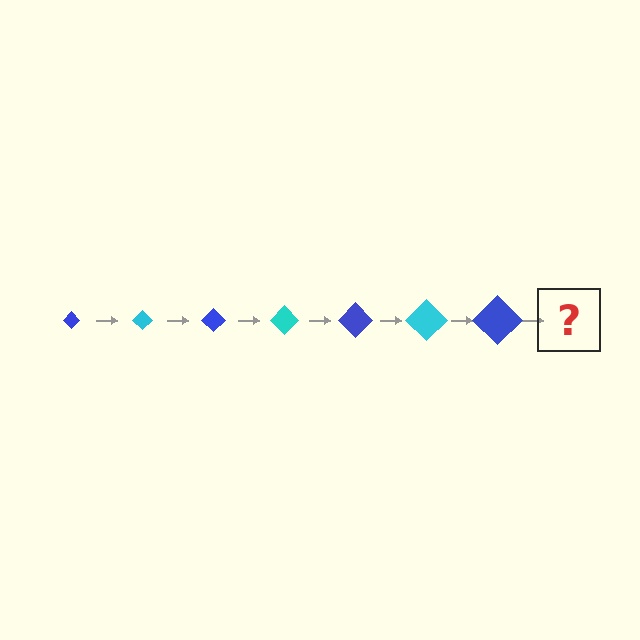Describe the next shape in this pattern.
It should be a cyan diamond, larger than the previous one.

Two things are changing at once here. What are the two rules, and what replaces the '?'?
The two rules are that the diamond grows larger each step and the color cycles through blue and cyan. The '?' should be a cyan diamond, larger than the previous one.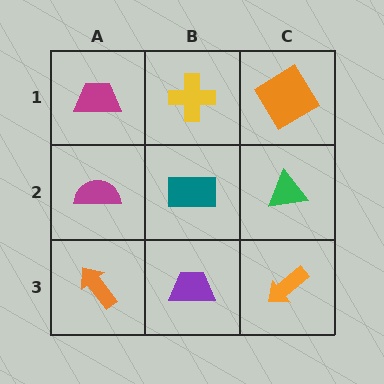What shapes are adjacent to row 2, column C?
An orange diamond (row 1, column C), an orange arrow (row 3, column C), a teal rectangle (row 2, column B).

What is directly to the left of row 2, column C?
A teal rectangle.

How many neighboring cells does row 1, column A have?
2.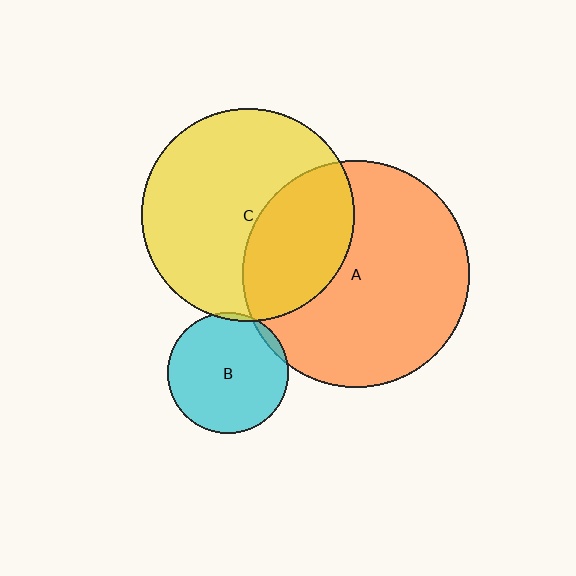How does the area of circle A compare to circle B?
Approximately 3.5 times.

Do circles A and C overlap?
Yes.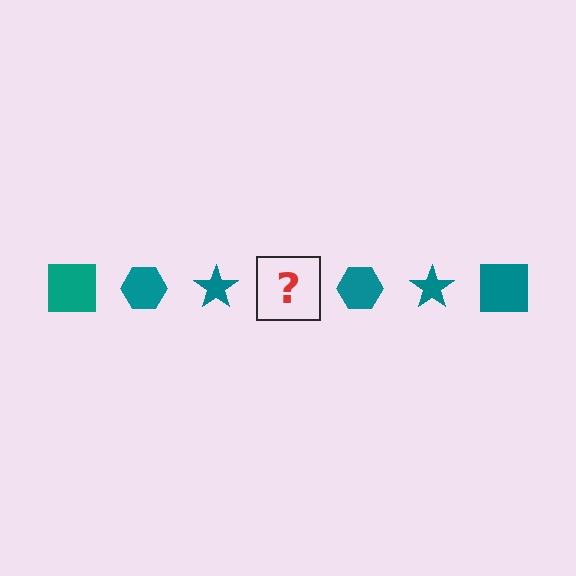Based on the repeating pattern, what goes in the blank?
The blank should be a teal square.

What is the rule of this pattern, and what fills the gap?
The rule is that the pattern cycles through square, hexagon, star shapes in teal. The gap should be filled with a teal square.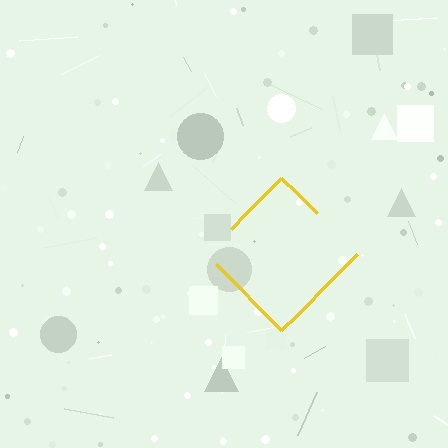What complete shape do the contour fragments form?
The contour fragments form a diamond.